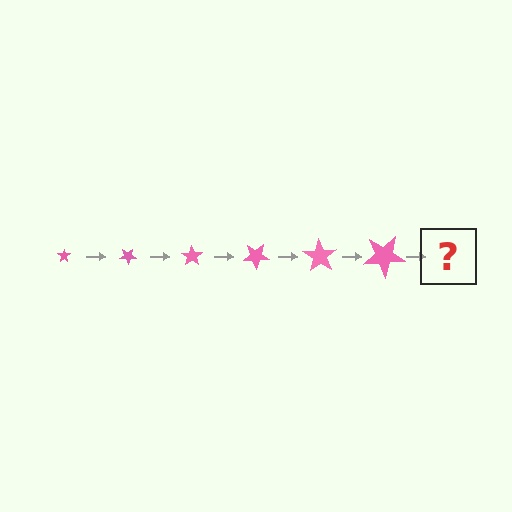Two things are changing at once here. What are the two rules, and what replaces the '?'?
The two rules are that the star grows larger each step and it rotates 35 degrees each step. The '?' should be a star, larger than the previous one and rotated 210 degrees from the start.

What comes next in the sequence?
The next element should be a star, larger than the previous one and rotated 210 degrees from the start.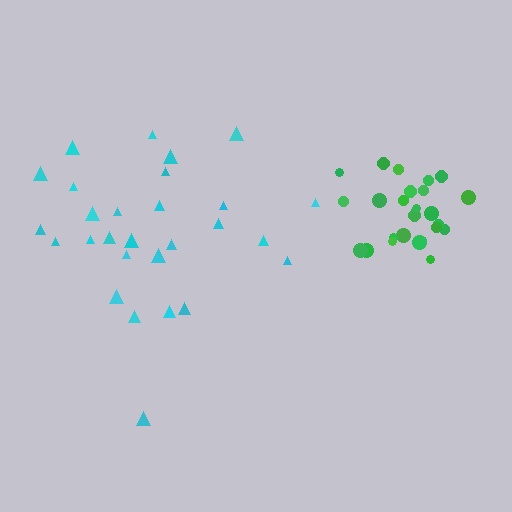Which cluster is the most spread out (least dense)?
Cyan.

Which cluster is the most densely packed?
Green.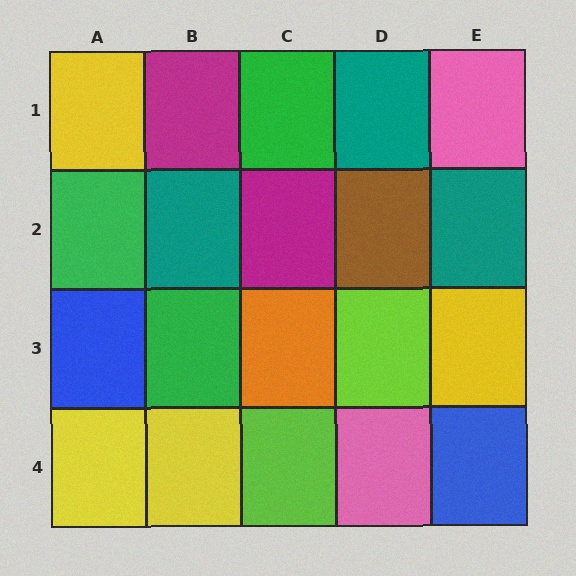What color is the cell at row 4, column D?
Pink.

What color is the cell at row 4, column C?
Lime.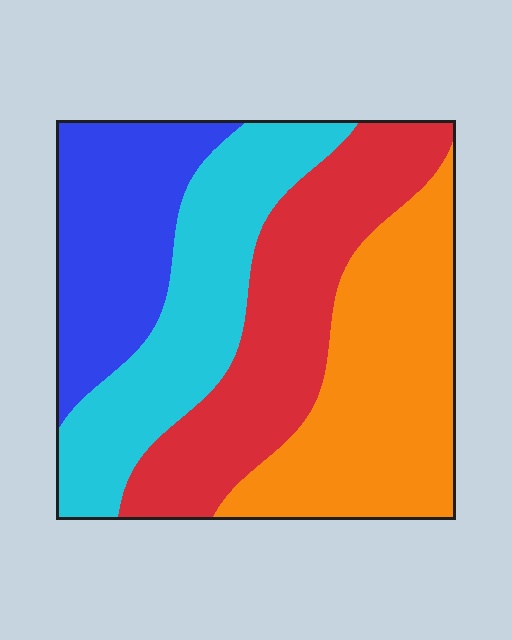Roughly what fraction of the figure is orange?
Orange takes up between a quarter and a half of the figure.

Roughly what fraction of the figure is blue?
Blue covers about 20% of the figure.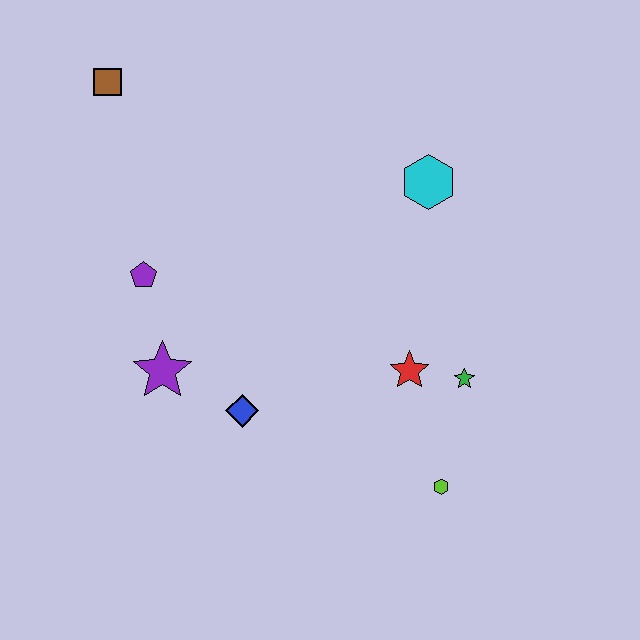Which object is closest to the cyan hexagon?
The red star is closest to the cyan hexagon.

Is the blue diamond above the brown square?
No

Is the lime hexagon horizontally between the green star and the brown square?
Yes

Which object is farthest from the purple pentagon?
The lime hexagon is farthest from the purple pentagon.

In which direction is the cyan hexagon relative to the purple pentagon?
The cyan hexagon is to the right of the purple pentagon.